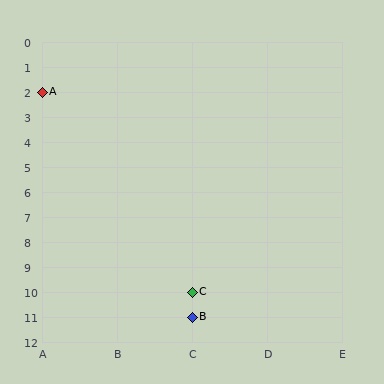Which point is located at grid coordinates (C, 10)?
Point C is at (C, 10).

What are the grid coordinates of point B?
Point B is at grid coordinates (C, 11).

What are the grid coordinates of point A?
Point A is at grid coordinates (A, 2).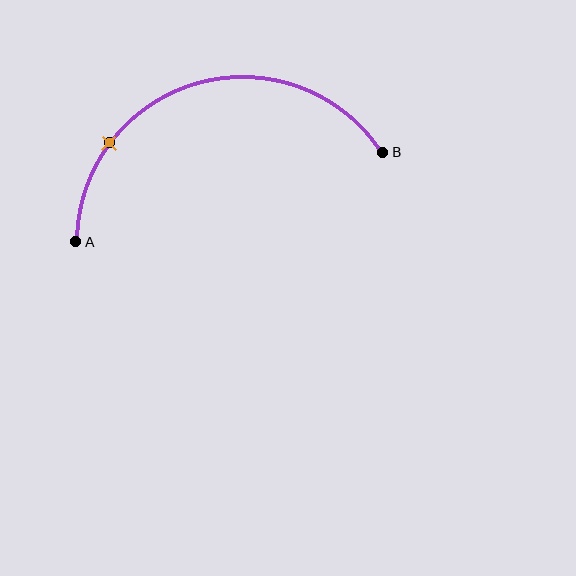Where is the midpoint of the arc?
The arc midpoint is the point on the curve farthest from the straight line joining A and B. It sits above that line.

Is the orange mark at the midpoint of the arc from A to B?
No. The orange mark lies on the arc but is closer to endpoint A. The arc midpoint would be at the point on the curve equidistant along the arc from both A and B.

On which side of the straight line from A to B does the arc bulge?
The arc bulges above the straight line connecting A and B.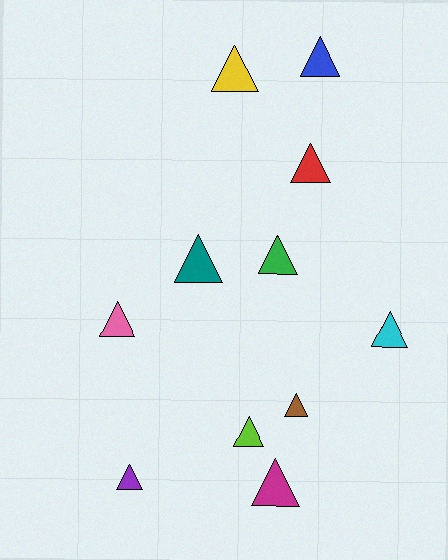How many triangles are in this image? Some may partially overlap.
There are 11 triangles.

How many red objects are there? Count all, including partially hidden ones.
There is 1 red object.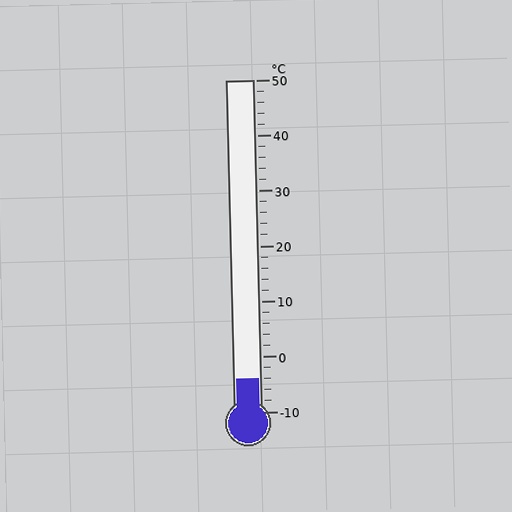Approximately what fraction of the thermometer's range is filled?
The thermometer is filled to approximately 10% of its range.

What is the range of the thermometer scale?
The thermometer scale ranges from -10°C to 50°C.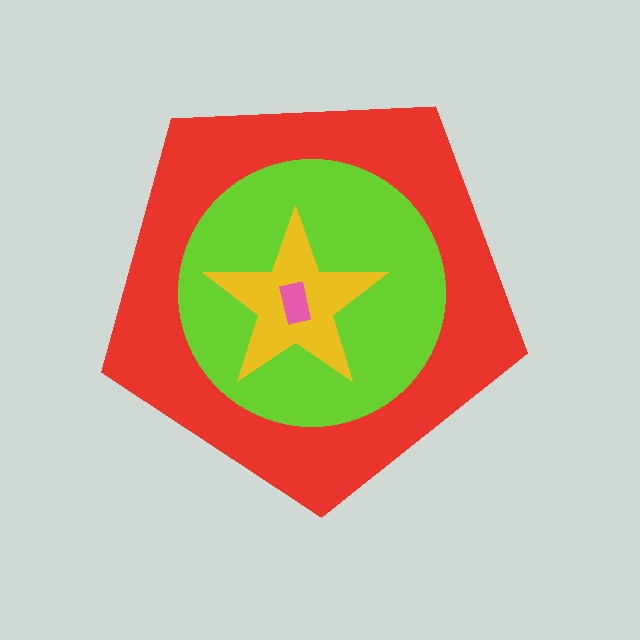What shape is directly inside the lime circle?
The yellow star.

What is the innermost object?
The pink rectangle.